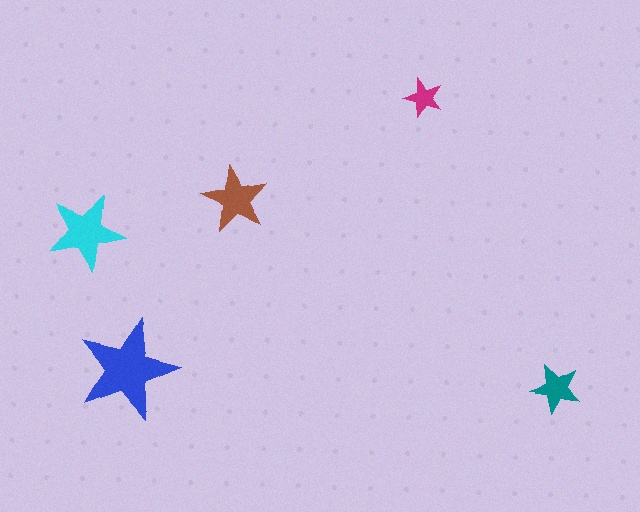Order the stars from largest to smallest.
the blue one, the cyan one, the brown one, the teal one, the magenta one.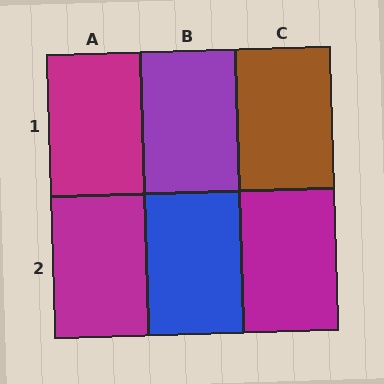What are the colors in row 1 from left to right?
Magenta, purple, brown.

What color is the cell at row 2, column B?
Blue.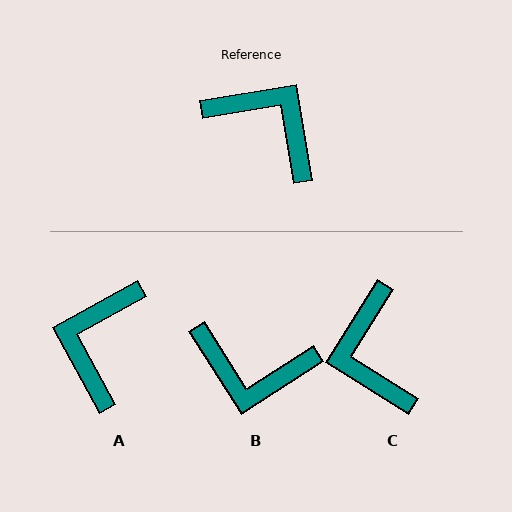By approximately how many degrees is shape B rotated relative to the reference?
Approximately 157 degrees clockwise.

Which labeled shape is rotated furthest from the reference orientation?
B, about 157 degrees away.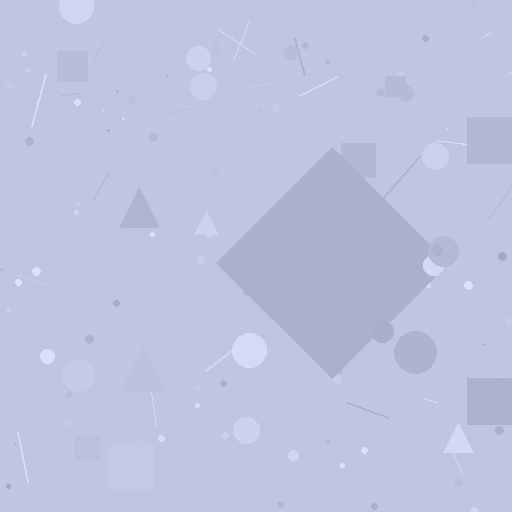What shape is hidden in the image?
A diamond is hidden in the image.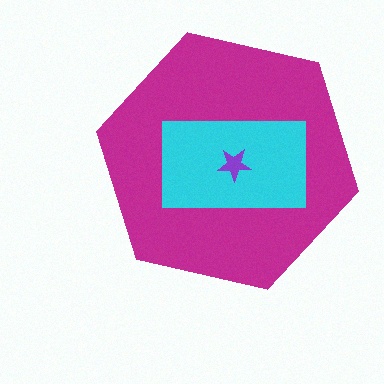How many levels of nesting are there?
3.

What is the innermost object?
The purple star.